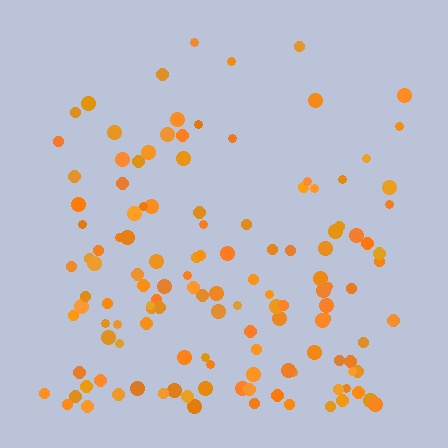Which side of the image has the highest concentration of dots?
The bottom.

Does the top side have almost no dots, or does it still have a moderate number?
Still a moderate number, just noticeably fewer than the bottom.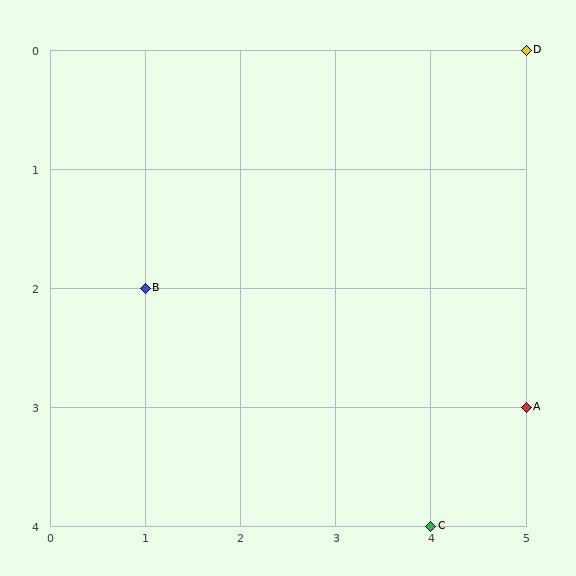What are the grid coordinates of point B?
Point B is at grid coordinates (1, 2).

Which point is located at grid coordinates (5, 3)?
Point A is at (5, 3).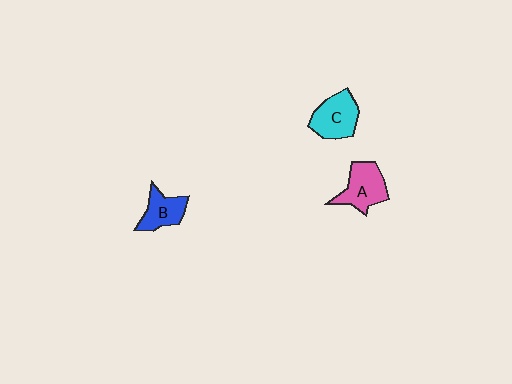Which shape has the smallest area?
Shape B (blue).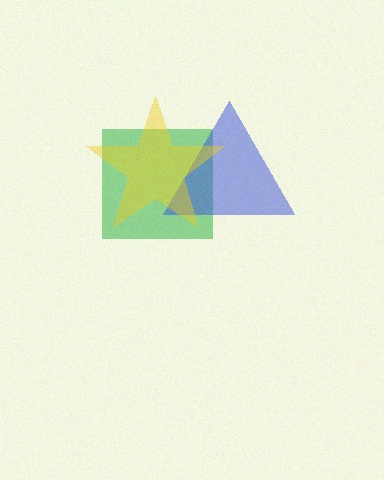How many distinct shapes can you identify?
There are 3 distinct shapes: a green square, a blue triangle, a yellow star.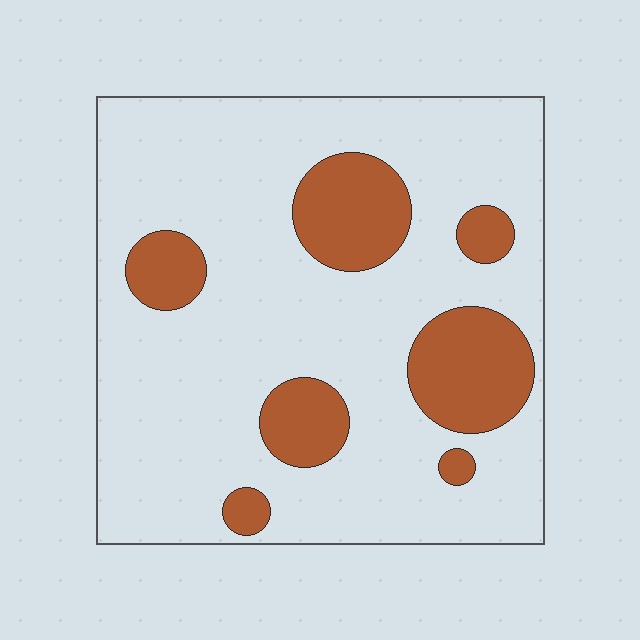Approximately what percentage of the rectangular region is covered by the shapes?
Approximately 20%.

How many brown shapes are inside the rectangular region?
7.